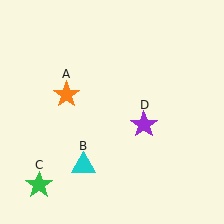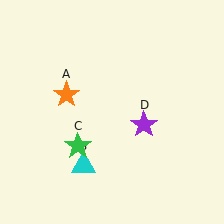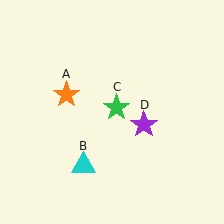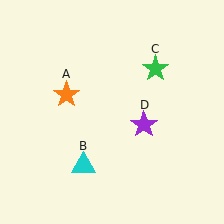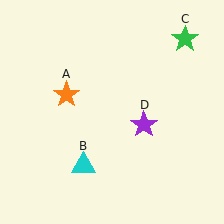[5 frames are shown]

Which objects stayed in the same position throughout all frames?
Orange star (object A) and cyan triangle (object B) and purple star (object D) remained stationary.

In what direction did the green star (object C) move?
The green star (object C) moved up and to the right.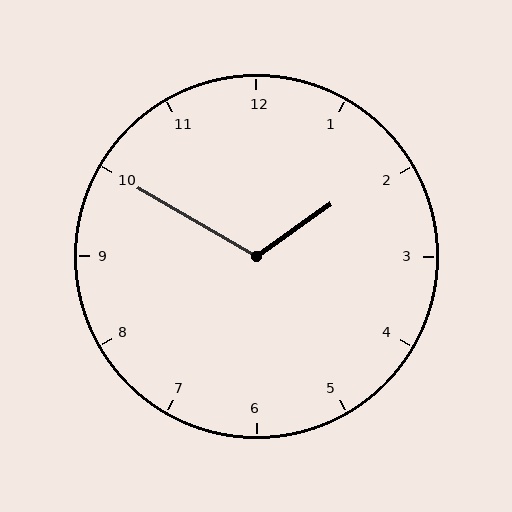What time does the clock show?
1:50.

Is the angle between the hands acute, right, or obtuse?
It is obtuse.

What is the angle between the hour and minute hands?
Approximately 115 degrees.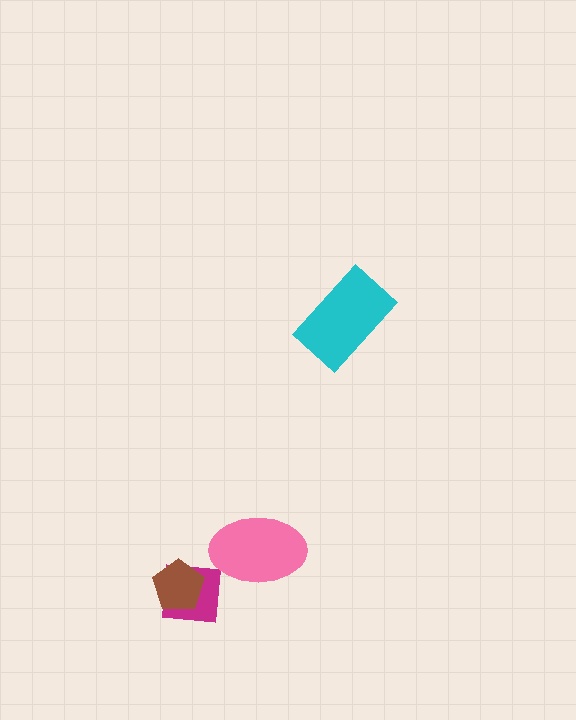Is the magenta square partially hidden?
Yes, it is partially covered by another shape.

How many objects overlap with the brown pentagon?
1 object overlaps with the brown pentagon.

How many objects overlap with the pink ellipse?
0 objects overlap with the pink ellipse.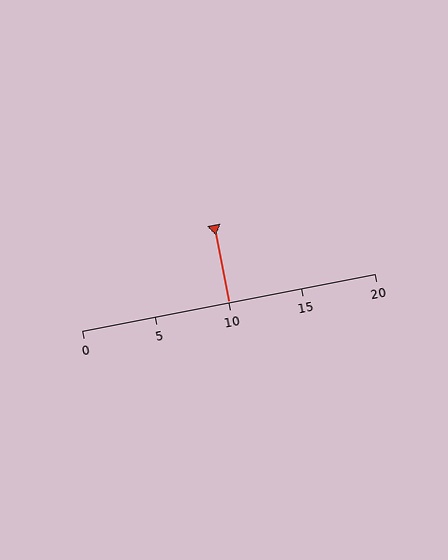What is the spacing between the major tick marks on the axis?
The major ticks are spaced 5 apart.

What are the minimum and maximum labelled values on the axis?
The axis runs from 0 to 20.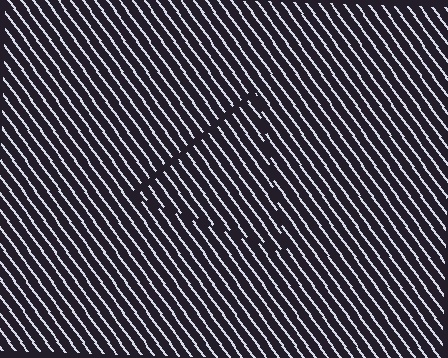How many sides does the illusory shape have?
3 sides — the line-ends trace a triangle.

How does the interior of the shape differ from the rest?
The interior of the shape contains the same grating, shifted by half a period — the contour is defined by the phase discontinuity where line-ends from the inner and outer gratings abut.